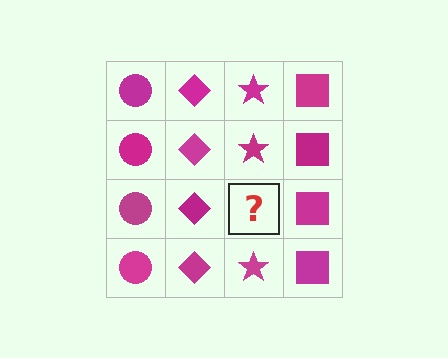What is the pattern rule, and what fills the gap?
The rule is that each column has a consistent shape. The gap should be filled with a magenta star.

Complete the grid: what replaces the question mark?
The question mark should be replaced with a magenta star.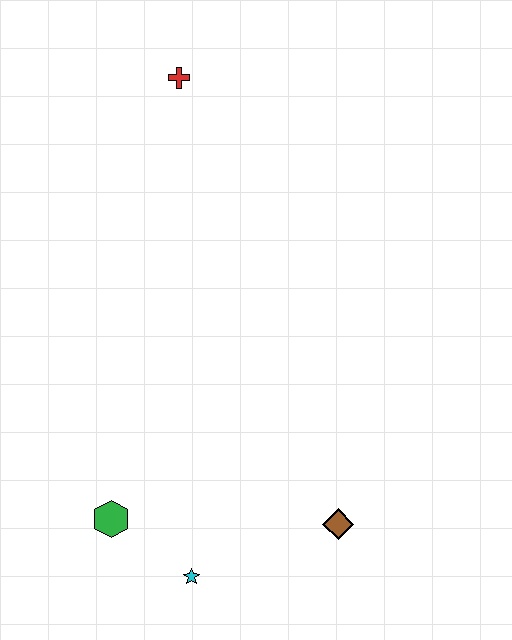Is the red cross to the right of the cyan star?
No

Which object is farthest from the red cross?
The cyan star is farthest from the red cross.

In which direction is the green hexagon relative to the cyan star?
The green hexagon is to the left of the cyan star.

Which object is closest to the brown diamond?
The cyan star is closest to the brown diamond.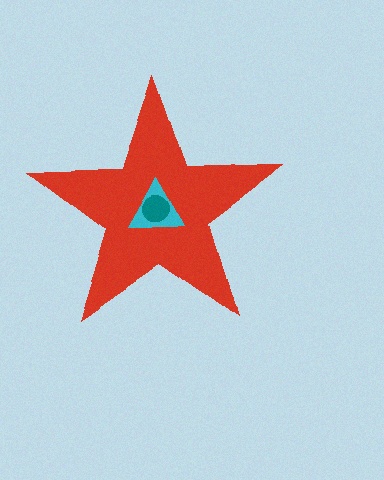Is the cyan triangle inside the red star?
Yes.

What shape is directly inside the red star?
The cyan triangle.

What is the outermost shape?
The red star.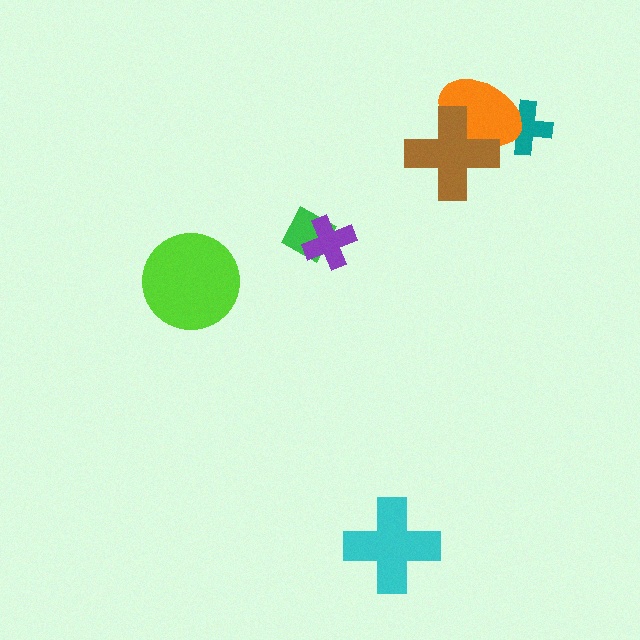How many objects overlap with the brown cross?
1 object overlaps with the brown cross.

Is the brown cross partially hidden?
No, no other shape covers it.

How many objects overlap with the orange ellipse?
2 objects overlap with the orange ellipse.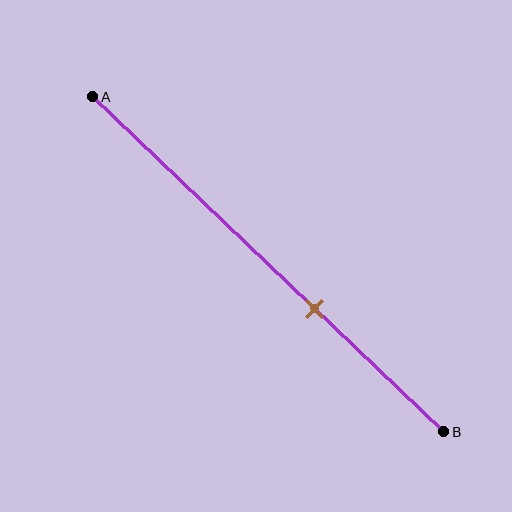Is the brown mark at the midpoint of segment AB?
No, the mark is at about 65% from A, not at the 50% midpoint.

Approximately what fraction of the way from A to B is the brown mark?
The brown mark is approximately 65% of the way from A to B.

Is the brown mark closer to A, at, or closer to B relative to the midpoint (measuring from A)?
The brown mark is closer to point B than the midpoint of segment AB.